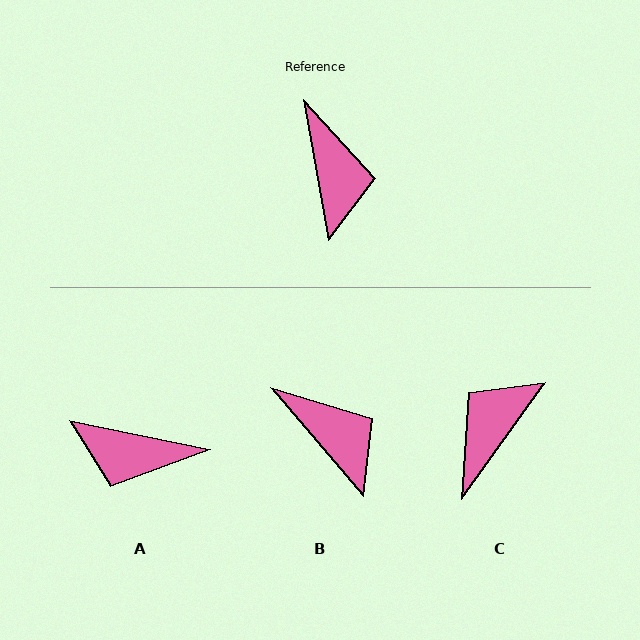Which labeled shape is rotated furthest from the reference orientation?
C, about 134 degrees away.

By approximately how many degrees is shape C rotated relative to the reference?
Approximately 134 degrees counter-clockwise.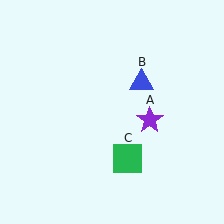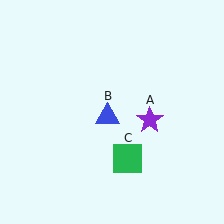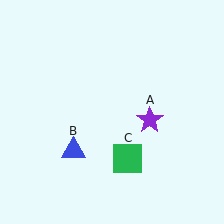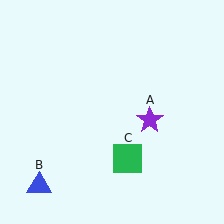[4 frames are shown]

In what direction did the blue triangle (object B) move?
The blue triangle (object B) moved down and to the left.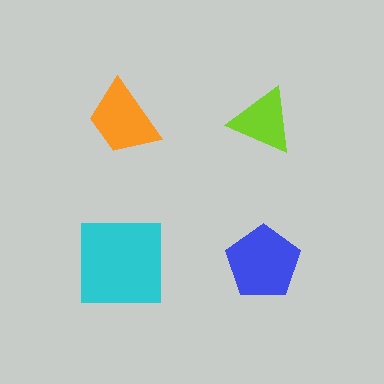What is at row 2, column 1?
A cyan square.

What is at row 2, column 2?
A blue pentagon.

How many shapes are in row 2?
2 shapes.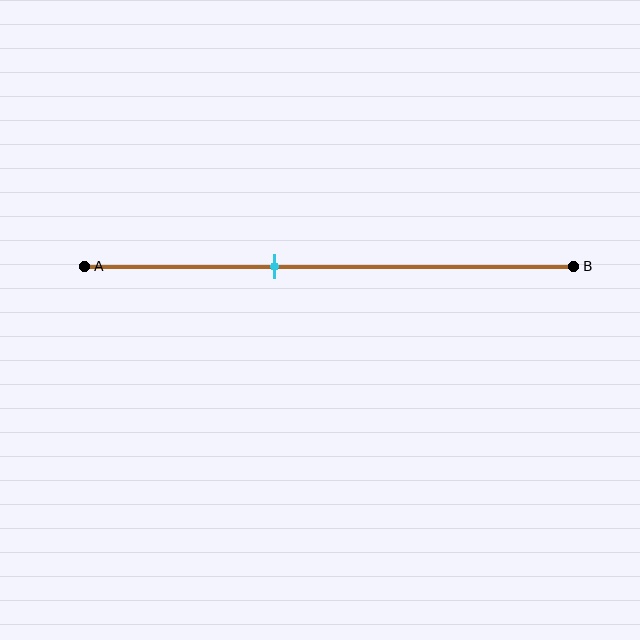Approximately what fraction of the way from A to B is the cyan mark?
The cyan mark is approximately 40% of the way from A to B.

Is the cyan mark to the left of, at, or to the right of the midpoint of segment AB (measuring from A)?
The cyan mark is to the left of the midpoint of segment AB.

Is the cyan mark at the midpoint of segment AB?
No, the mark is at about 40% from A, not at the 50% midpoint.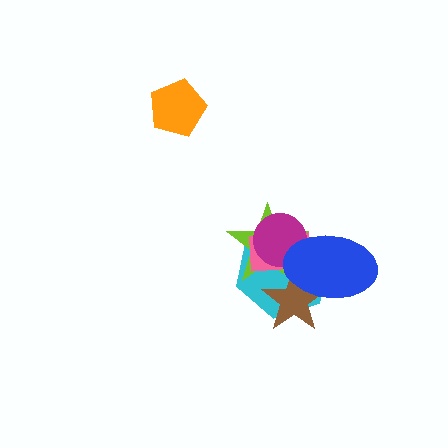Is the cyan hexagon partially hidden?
Yes, it is partially covered by another shape.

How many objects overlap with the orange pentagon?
0 objects overlap with the orange pentagon.